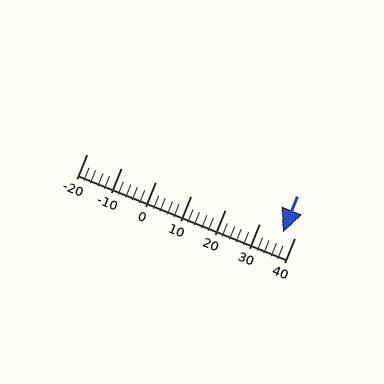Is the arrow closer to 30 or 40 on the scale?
The arrow is closer to 40.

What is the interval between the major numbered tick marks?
The major tick marks are spaced 10 units apart.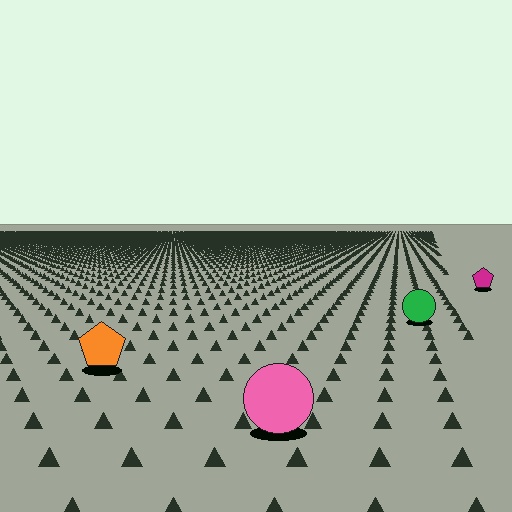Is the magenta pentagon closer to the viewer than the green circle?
No. The green circle is closer — you can tell from the texture gradient: the ground texture is coarser near it.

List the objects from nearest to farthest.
From nearest to farthest: the pink circle, the orange pentagon, the green circle, the magenta pentagon.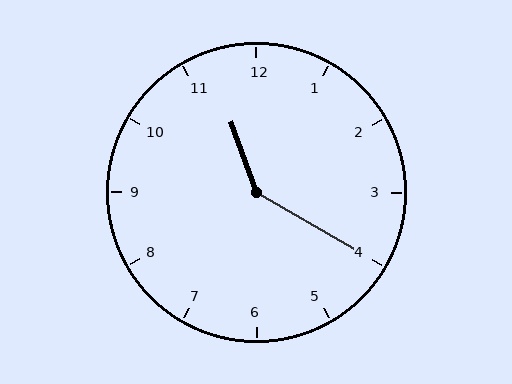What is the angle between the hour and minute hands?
Approximately 140 degrees.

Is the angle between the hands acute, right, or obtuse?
It is obtuse.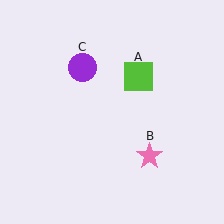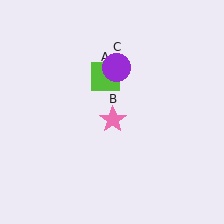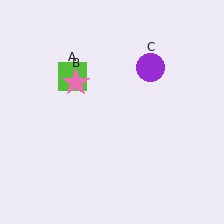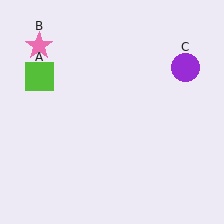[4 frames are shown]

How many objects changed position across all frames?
3 objects changed position: lime square (object A), pink star (object B), purple circle (object C).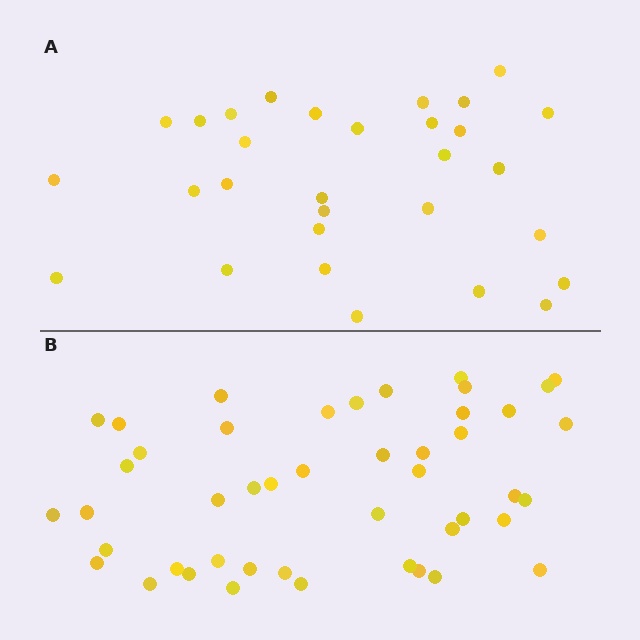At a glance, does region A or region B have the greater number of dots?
Region B (the bottom region) has more dots.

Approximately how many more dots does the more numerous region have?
Region B has approximately 15 more dots than region A.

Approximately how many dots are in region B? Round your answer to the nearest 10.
About 50 dots. (The exact count is 46, which rounds to 50.)